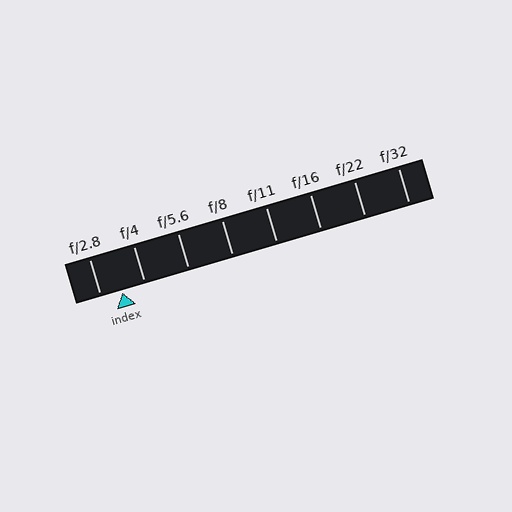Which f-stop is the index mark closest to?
The index mark is closest to f/2.8.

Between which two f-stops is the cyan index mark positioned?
The index mark is between f/2.8 and f/4.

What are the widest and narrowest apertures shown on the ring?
The widest aperture shown is f/2.8 and the narrowest is f/32.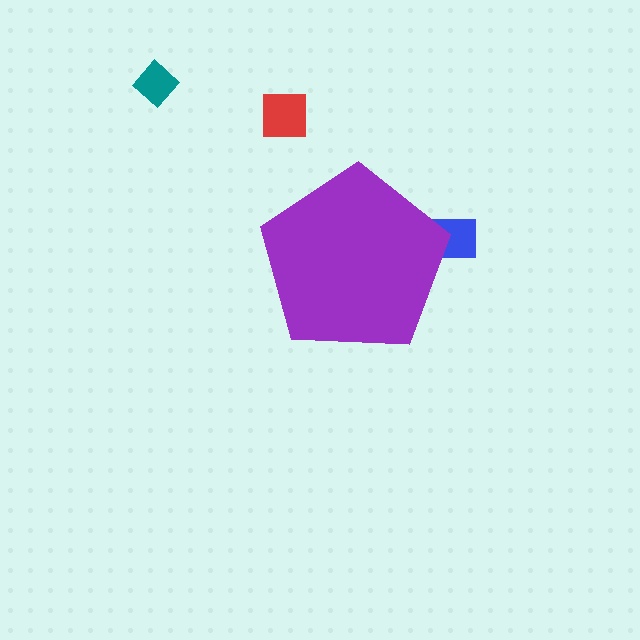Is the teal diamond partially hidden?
No, the teal diamond is fully visible.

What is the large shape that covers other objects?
A purple pentagon.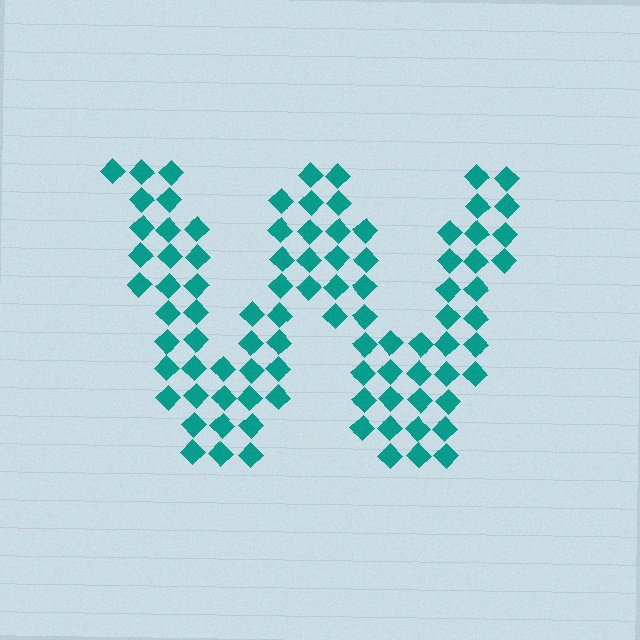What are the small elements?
The small elements are diamonds.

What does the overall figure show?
The overall figure shows the letter W.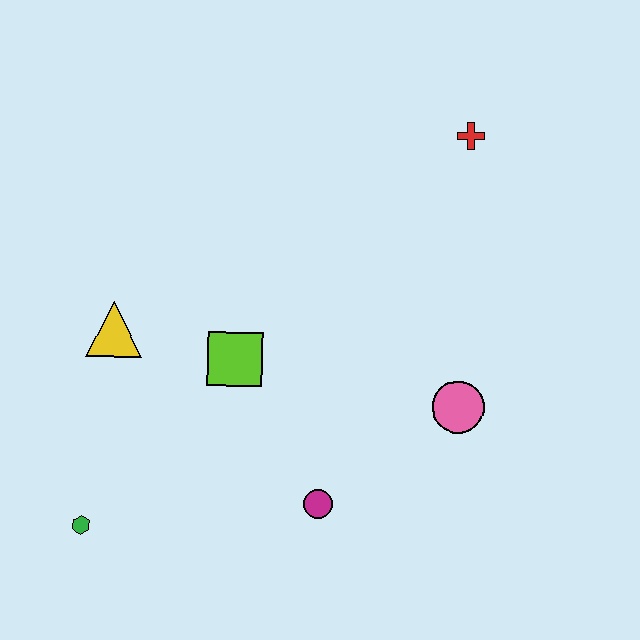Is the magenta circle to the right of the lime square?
Yes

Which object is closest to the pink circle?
The magenta circle is closest to the pink circle.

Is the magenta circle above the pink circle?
No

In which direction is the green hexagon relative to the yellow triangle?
The green hexagon is below the yellow triangle.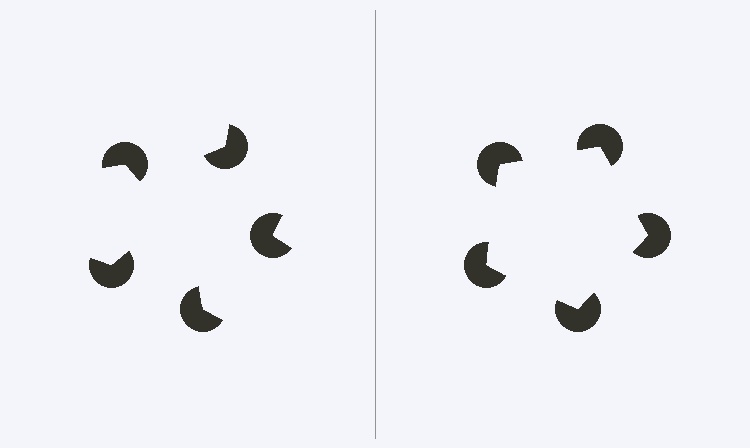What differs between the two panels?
The pac-man discs are positioned identically on both sides; only the wedge orientations differ. On the right they align to a pentagon; on the left they are misaligned.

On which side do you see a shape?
An illusory pentagon appears on the right side. On the left side the wedge cuts are rotated, so no coherent shape forms.